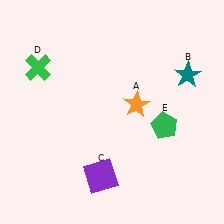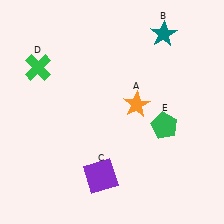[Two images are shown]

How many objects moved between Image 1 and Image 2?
1 object moved between the two images.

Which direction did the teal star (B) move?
The teal star (B) moved up.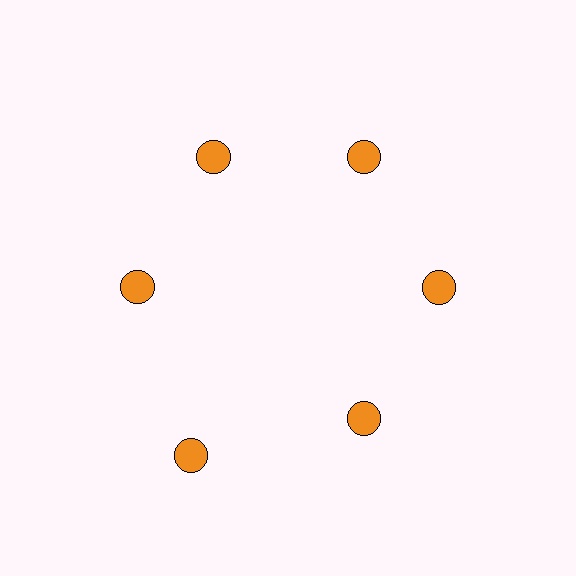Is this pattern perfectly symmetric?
No. The 6 orange circles are arranged in a ring, but one element near the 7 o'clock position is pushed outward from the center, breaking the 6-fold rotational symmetry.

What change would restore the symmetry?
The symmetry would be restored by moving it inward, back onto the ring so that all 6 circles sit at equal angles and equal distance from the center.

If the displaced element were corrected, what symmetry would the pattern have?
It would have 6-fold rotational symmetry — the pattern would map onto itself every 60 degrees.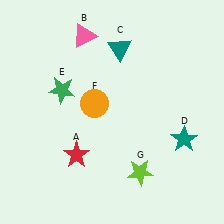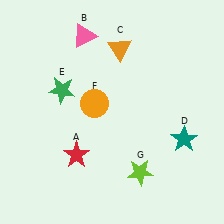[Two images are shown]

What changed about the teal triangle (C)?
In Image 1, C is teal. In Image 2, it changed to orange.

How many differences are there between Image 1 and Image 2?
There is 1 difference between the two images.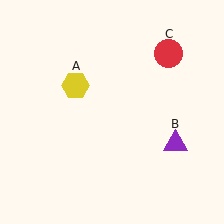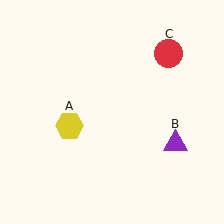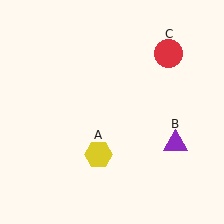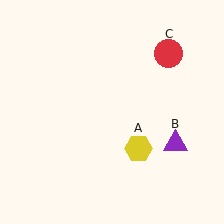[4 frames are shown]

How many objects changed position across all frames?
1 object changed position: yellow hexagon (object A).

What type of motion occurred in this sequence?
The yellow hexagon (object A) rotated counterclockwise around the center of the scene.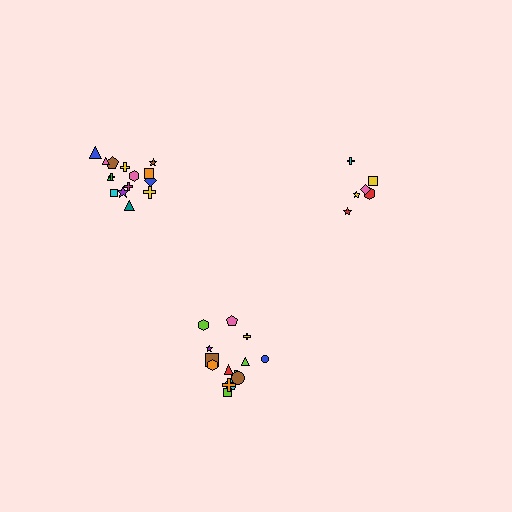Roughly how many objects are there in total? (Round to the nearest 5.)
Roughly 35 objects in total.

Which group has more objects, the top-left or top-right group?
The top-left group.